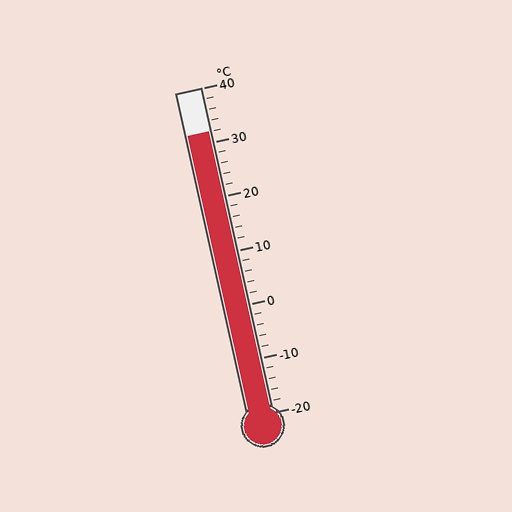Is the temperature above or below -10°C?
The temperature is above -10°C.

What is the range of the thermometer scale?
The thermometer scale ranges from -20°C to 40°C.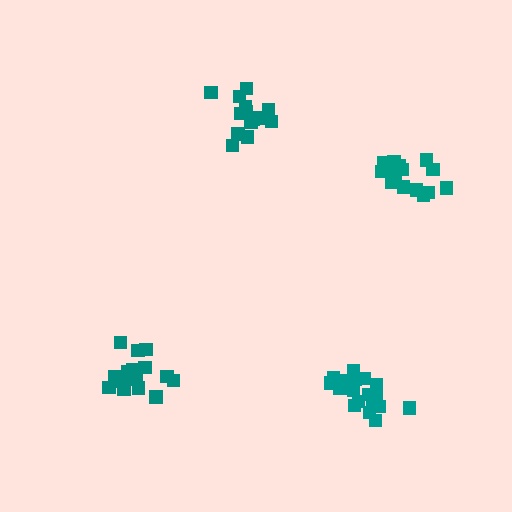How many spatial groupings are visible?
There are 4 spatial groupings.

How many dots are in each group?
Group 1: 15 dots, Group 2: 17 dots, Group 3: 15 dots, Group 4: 19 dots (66 total).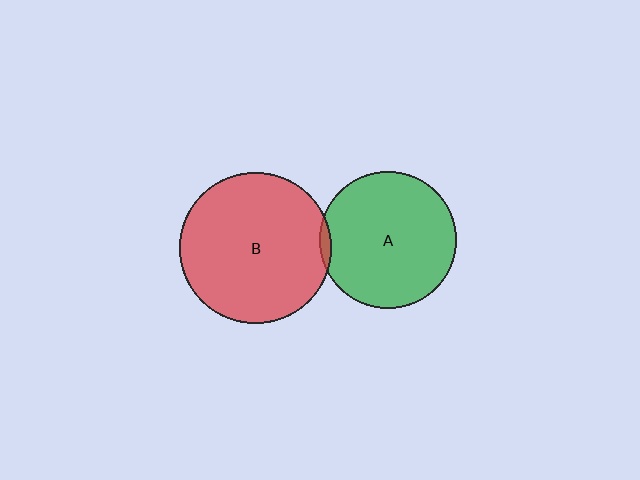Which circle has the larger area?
Circle B (red).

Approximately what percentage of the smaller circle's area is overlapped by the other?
Approximately 5%.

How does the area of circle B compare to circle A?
Approximately 1.2 times.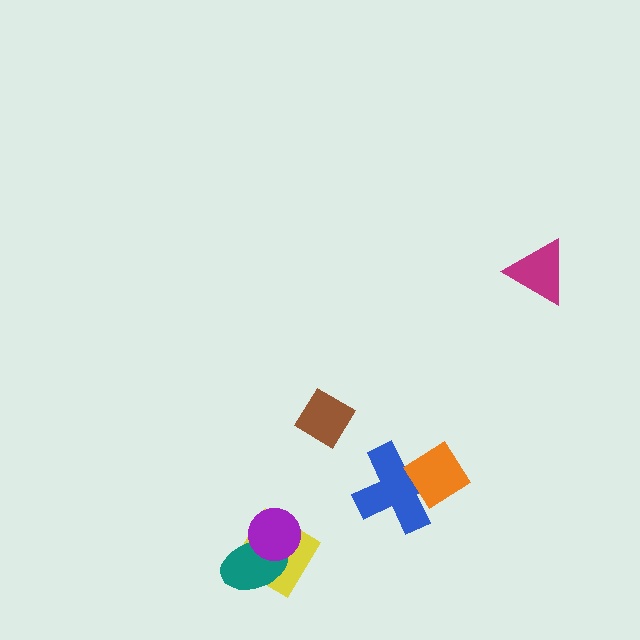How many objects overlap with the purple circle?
2 objects overlap with the purple circle.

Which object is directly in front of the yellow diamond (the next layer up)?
The teal ellipse is directly in front of the yellow diamond.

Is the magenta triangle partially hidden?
No, no other shape covers it.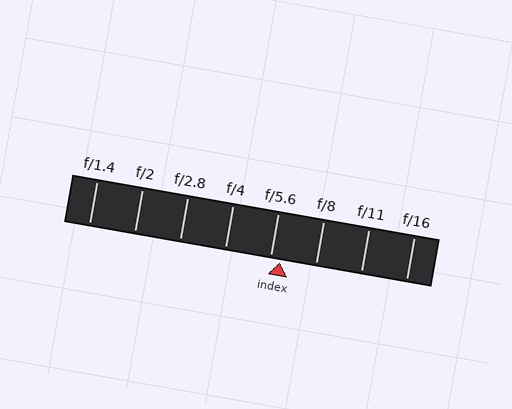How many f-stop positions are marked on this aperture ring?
There are 8 f-stop positions marked.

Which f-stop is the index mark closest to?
The index mark is closest to f/5.6.